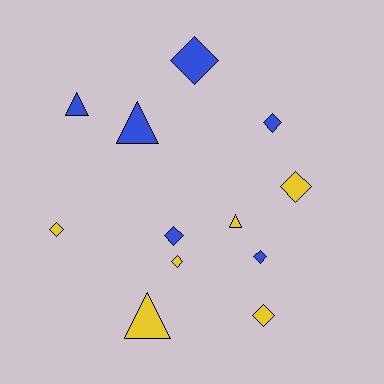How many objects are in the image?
There are 12 objects.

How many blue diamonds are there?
There are 4 blue diamonds.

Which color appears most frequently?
Yellow, with 6 objects.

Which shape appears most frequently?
Diamond, with 8 objects.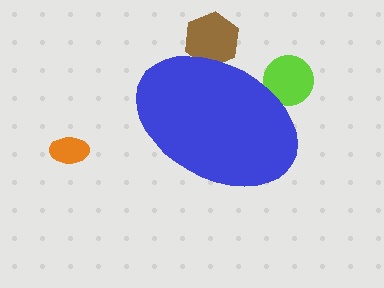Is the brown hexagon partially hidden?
Yes, the brown hexagon is partially hidden behind the blue ellipse.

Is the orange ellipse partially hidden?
No, the orange ellipse is fully visible.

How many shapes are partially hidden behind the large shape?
2 shapes are partially hidden.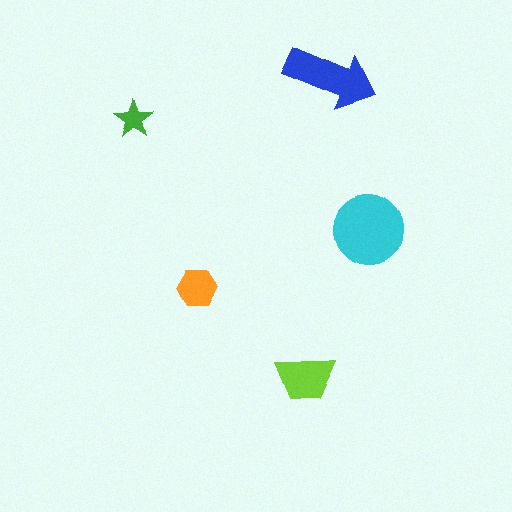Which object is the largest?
The cyan circle.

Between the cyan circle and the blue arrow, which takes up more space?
The cyan circle.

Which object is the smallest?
The green star.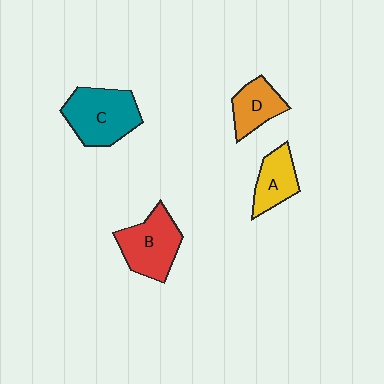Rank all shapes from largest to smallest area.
From largest to smallest: C (teal), B (red), A (yellow), D (orange).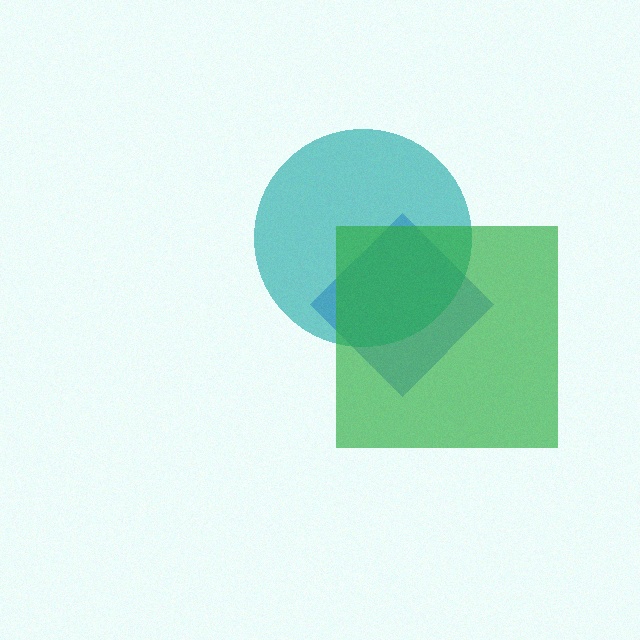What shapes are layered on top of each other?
The layered shapes are: a blue diamond, a teal circle, a green square.